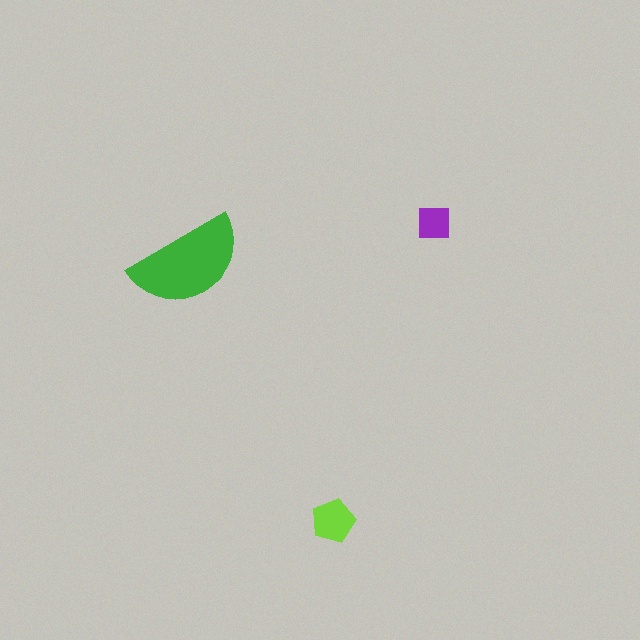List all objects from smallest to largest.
The purple square, the lime pentagon, the green semicircle.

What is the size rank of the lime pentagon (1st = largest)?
2nd.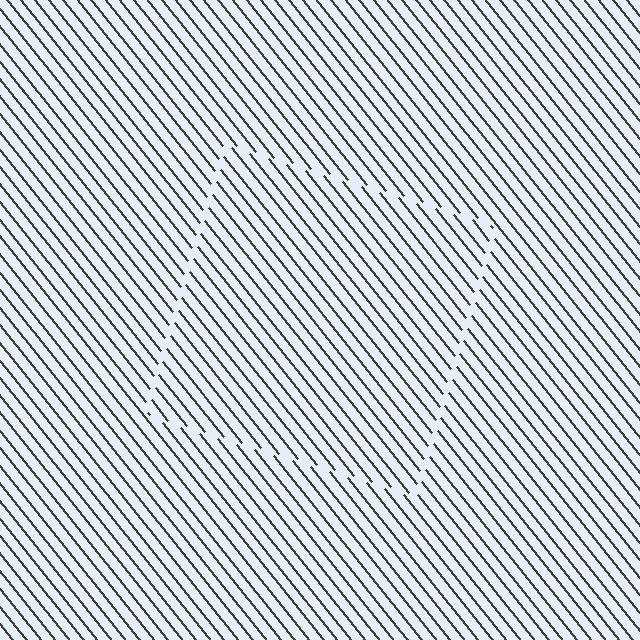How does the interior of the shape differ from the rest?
The interior of the shape contains the same grating, shifted by half a period — the contour is defined by the phase discontinuity where line-ends from the inner and outer gratings abut.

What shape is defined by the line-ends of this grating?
An illusory square. The interior of the shape contains the same grating, shifted by half a period — the contour is defined by the phase discontinuity where line-ends from the inner and outer gratings abut.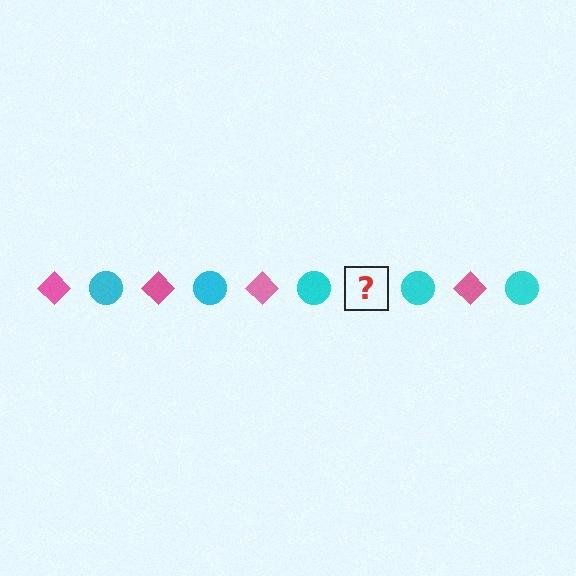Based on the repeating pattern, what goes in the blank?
The blank should be a pink diamond.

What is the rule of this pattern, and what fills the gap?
The rule is that the pattern alternates between pink diamond and cyan circle. The gap should be filled with a pink diamond.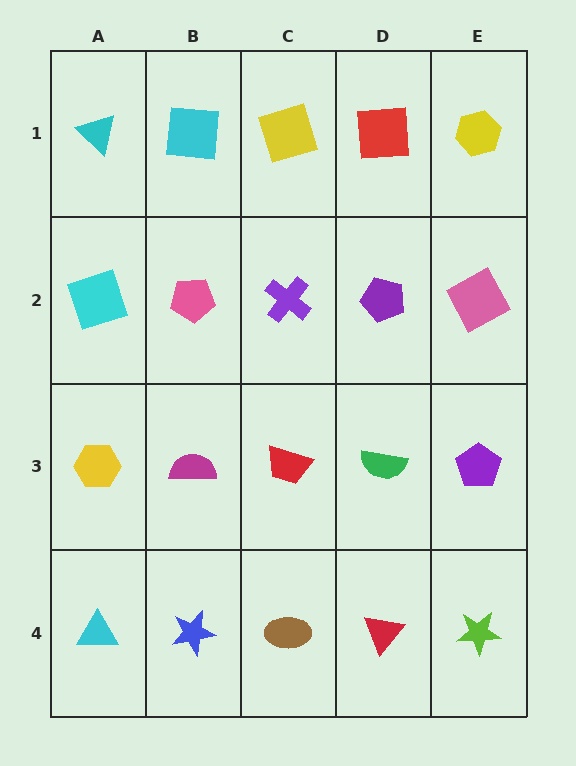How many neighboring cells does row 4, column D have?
3.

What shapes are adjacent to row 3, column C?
A purple cross (row 2, column C), a brown ellipse (row 4, column C), a magenta semicircle (row 3, column B), a green semicircle (row 3, column D).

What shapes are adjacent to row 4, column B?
A magenta semicircle (row 3, column B), a cyan triangle (row 4, column A), a brown ellipse (row 4, column C).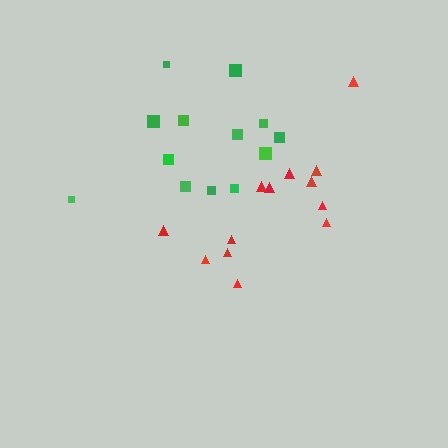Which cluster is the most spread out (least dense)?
Green.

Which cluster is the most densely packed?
Red.